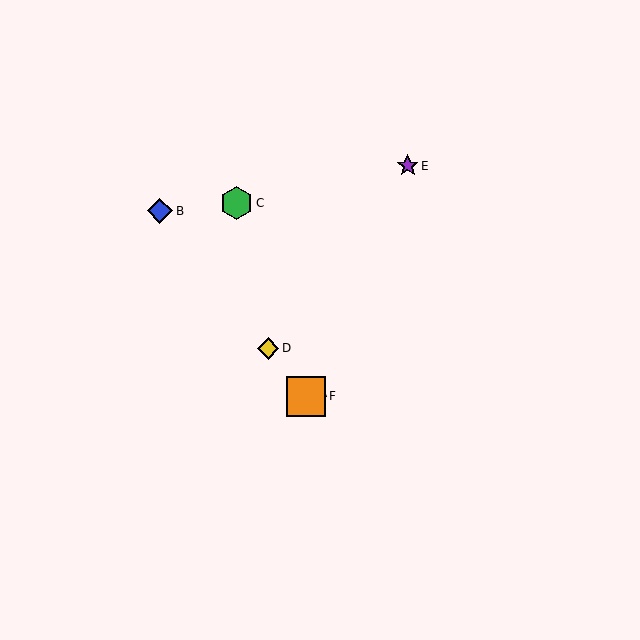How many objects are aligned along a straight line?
4 objects (A, B, D, F) are aligned along a straight line.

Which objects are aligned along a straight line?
Objects A, B, D, F are aligned along a straight line.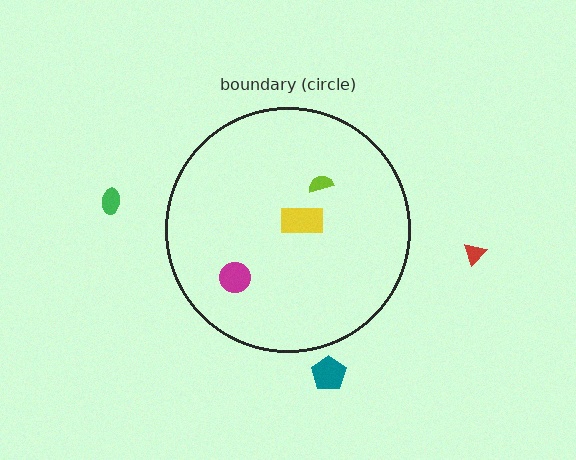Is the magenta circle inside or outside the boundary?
Inside.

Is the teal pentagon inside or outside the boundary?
Outside.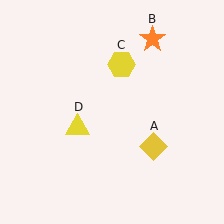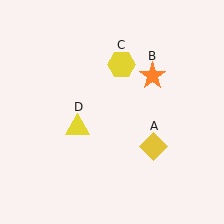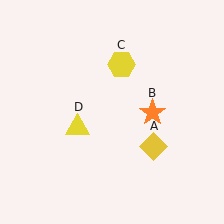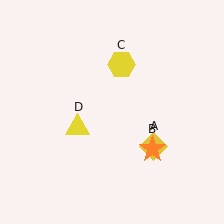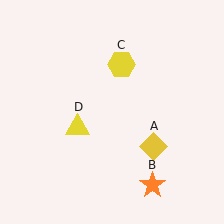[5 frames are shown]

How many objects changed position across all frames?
1 object changed position: orange star (object B).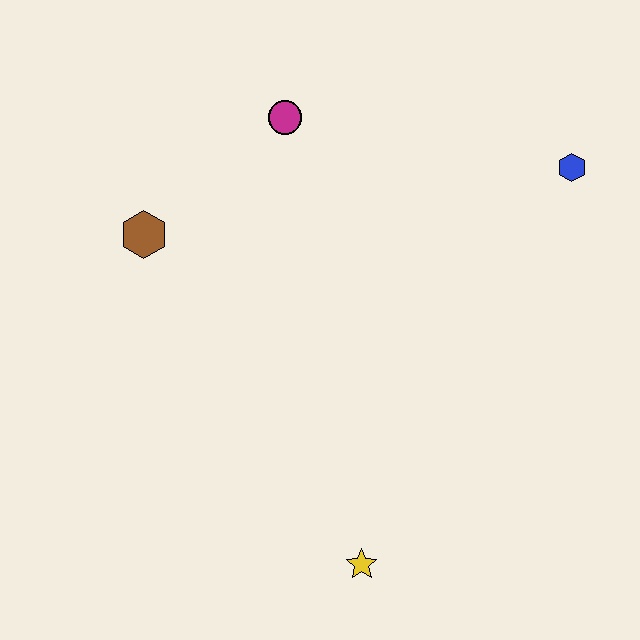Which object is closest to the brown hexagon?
The magenta circle is closest to the brown hexagon.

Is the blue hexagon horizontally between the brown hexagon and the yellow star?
No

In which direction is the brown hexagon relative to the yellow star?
The brown hexagon is above the yellow star.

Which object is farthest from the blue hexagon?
The yellow star is farthest from the blue hexagon.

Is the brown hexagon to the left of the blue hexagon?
Yes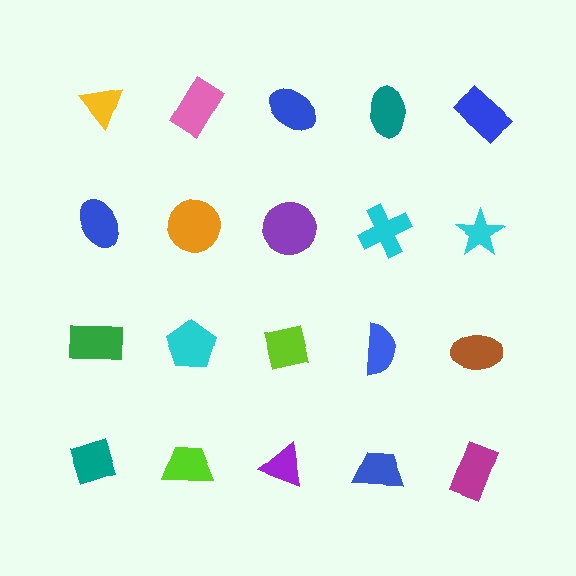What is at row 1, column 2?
A pink rectangle.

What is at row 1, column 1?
A yellow triangle.